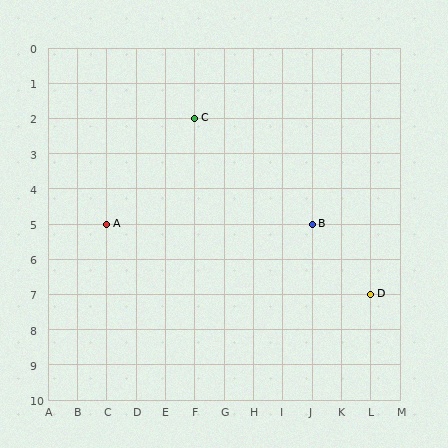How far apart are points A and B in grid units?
Points A and B are 7 columns apart.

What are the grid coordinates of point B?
Point B is at grid coordinates (J, 5).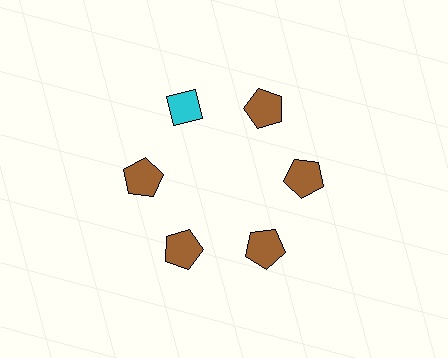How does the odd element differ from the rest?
It differs in both color (cyan instead of brown) and shape (diamond instead of pentagon).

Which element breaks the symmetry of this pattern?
The cyan diamond at roughly the 11 o'clock position breaks the symmetry. All other shapes are brown pentagons.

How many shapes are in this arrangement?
There are 6 shapes arranged in a ring pattern.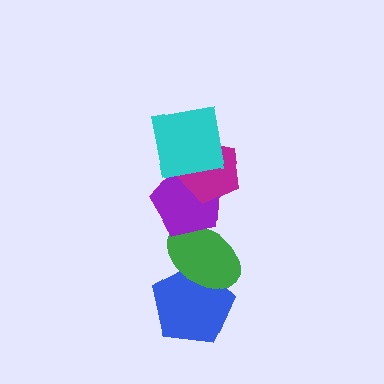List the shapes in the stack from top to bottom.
From top to bottom: the cyan square, the magenta pentagon, the purple pentagon, the green ellipse, the blue pentagon.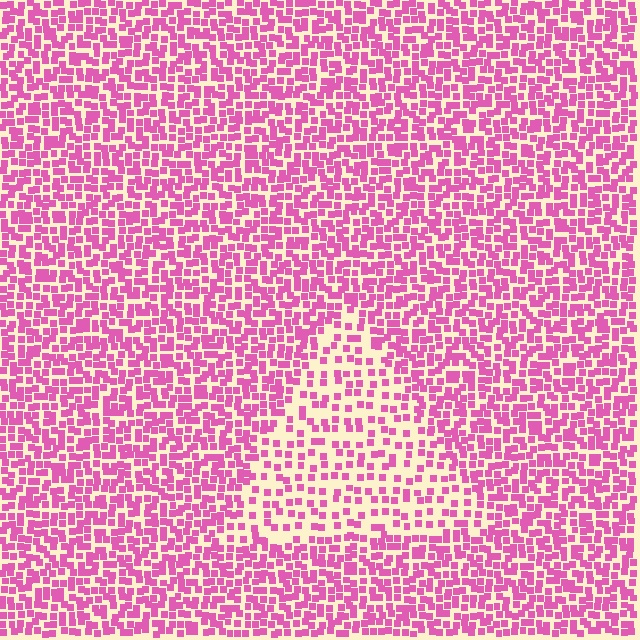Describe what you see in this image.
The image contains small pink elements arranged at two different densities. A triangle-shaped region is visible where the elements are less densely packed than the surrounding area.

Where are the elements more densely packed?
The elements are more densely packed outside the triangle boundary.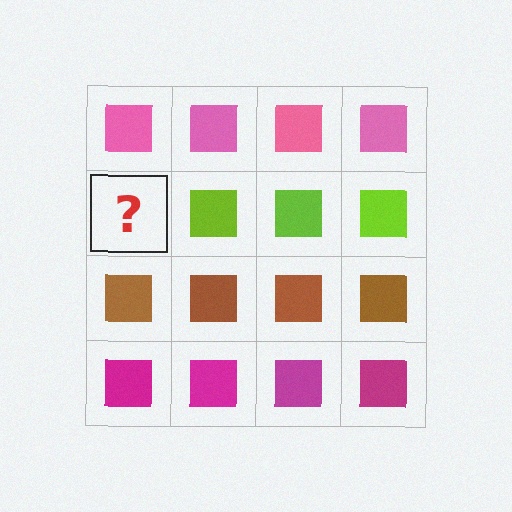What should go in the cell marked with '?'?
The missing cell should contain a lime square.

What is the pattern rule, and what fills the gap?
The rule is that each row has a consistent color. The gap should be filled with a lime square.